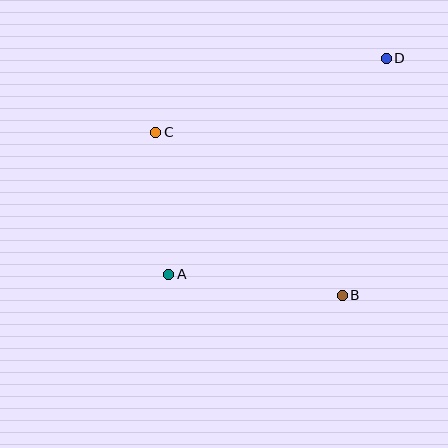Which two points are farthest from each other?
Points A and D are farthest from each other.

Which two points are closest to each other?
Points A and C are closest to each other.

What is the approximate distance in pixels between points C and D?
The distance between C and D is approximately 242 pixels.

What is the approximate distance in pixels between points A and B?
The distance between A and B is approximately 175 pixels.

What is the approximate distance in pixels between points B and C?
The distance between B and C is approximately 248 pixels.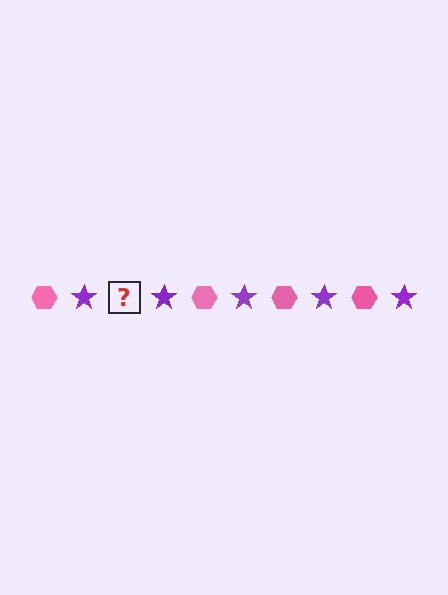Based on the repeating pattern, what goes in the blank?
The blank should be a pink hexagon.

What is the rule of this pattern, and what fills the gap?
The rule is that the pattern alternates between pink hexagon and purple star. The gap should be filled with a pink hexagon.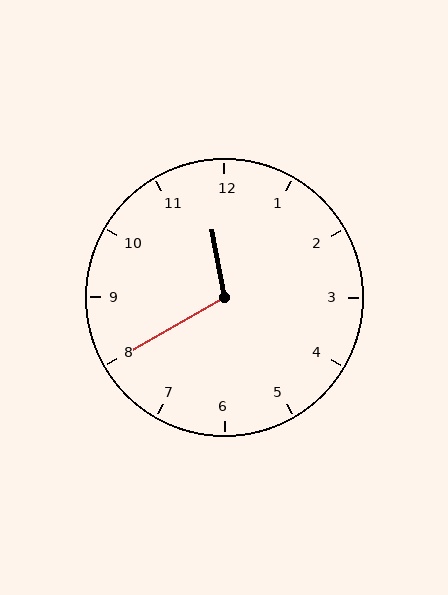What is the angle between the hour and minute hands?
Approximately 110 degrees.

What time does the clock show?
11:40.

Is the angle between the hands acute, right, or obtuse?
It is obtuse.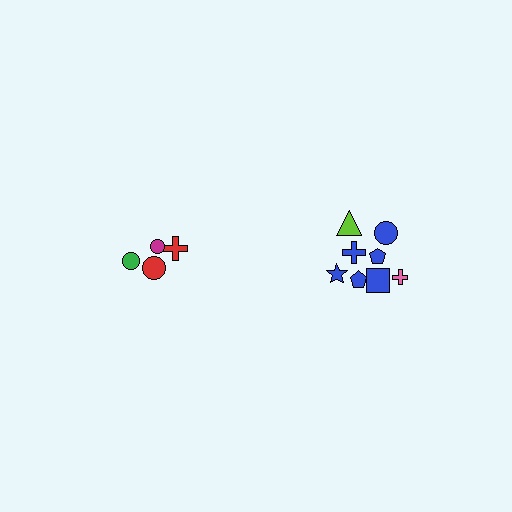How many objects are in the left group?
There are 4 objects.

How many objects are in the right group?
There are 8 objects.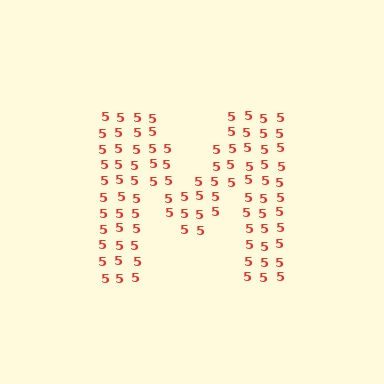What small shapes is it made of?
It is made of small digit 5's.